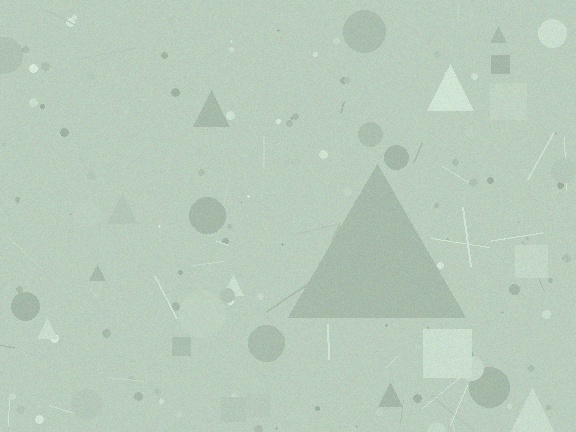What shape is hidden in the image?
A triangle is hidden in the image.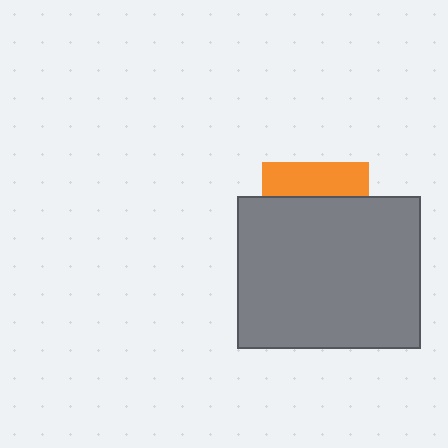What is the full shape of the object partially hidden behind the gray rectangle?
The partially hidden object is an orange square.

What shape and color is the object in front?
The object in front is a gray rectangle.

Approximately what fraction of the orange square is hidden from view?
Roughly 69% of the orange square is hidden behind the gray rectangle.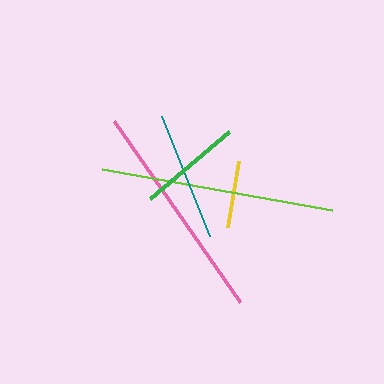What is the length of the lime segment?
The lime segment is approximately 233 pixels long.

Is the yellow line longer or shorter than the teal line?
The teal line is longer than the yellow line.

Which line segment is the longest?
The lime line is the longest at approximately 233 pixels.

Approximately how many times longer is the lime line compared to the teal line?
The lime line is approximately 1.8 times the length of the teal line.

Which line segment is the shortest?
The yellow line is the shortest at approximately 67 pixels.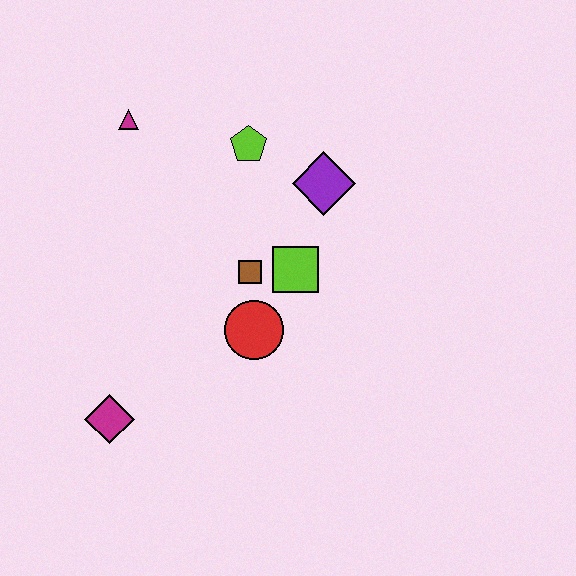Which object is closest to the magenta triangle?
The lime pentagon is closest to the magenta triangle.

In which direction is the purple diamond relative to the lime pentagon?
The purple diamond is to the right of the lime pentagon.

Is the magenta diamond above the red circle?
No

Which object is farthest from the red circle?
The magenta triangle is farthest from the red circle.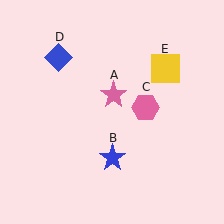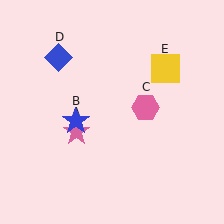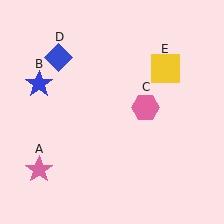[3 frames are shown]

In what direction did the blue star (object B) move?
The blue star (object B) moved up and to the left.